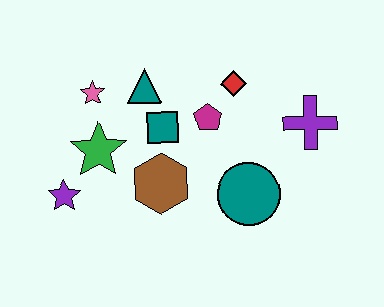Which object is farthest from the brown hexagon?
The purple cross is farthest from the brown hexagon.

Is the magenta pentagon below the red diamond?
Yes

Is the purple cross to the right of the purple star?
Yes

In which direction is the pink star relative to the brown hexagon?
The pink star is above the brown hexagon.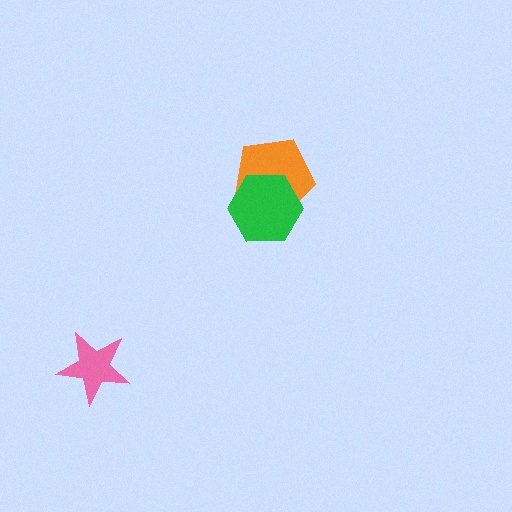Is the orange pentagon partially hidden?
Yes, it is partially covered by another shape.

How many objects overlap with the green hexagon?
1 object overlaps with the green hexagon.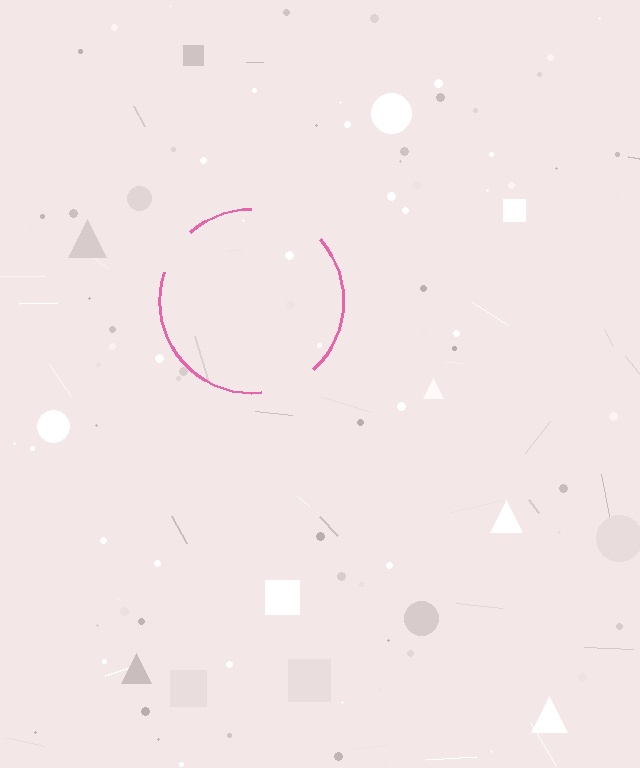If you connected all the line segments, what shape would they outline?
They would outline a circle.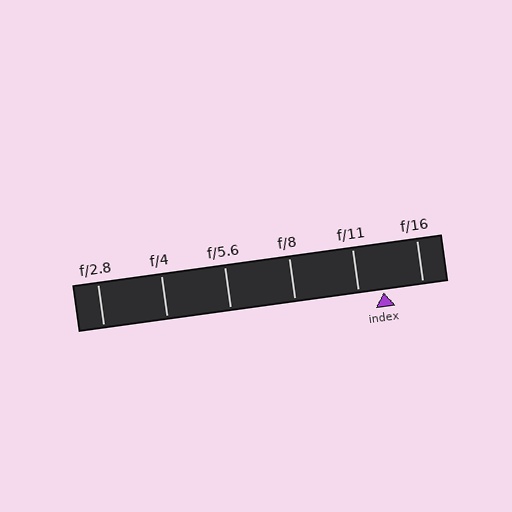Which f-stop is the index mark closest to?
The index mark is closest to f/11.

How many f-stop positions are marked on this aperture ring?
There are 6 f-stop positions marked.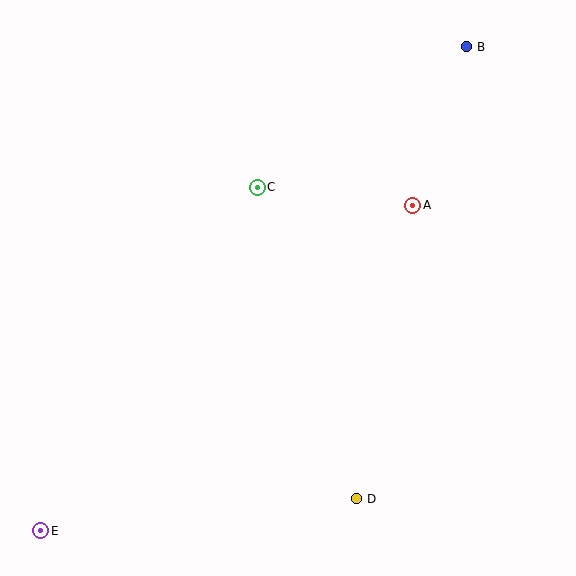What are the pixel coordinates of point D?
Point D is at (357, 499).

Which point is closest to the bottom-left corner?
Point E is closest to the bottom-left corner.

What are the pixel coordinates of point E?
Point E is at (41, 531).